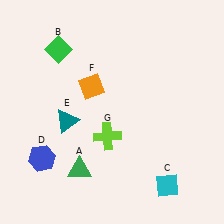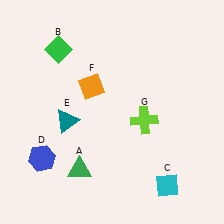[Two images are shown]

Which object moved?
The lime cross (G) moved right.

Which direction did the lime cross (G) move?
The lime cross (G) moved right.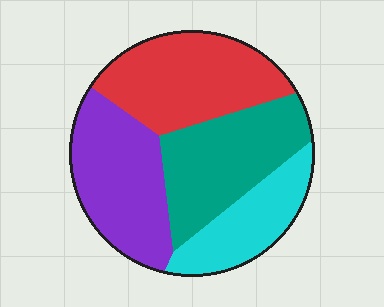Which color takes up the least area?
Cyan, at roughly 20%.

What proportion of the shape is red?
Red covers around 30% of the shape.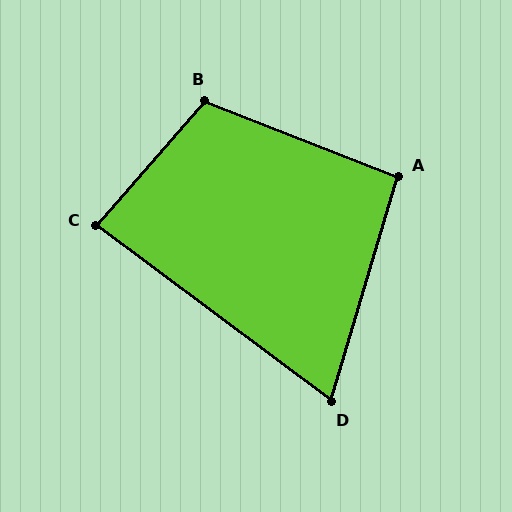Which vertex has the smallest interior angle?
D, at approximately 70 degrees.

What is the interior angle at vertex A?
Approximately 95 degrees (approximately right).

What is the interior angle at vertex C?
Approximately 85 degrees (approximately right).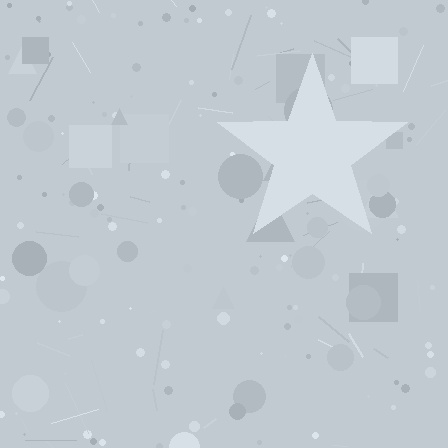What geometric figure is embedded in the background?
A star is embedded in the background.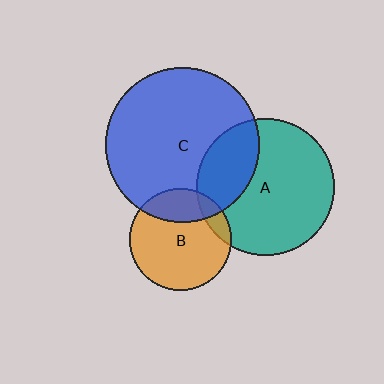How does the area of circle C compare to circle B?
Approximately 2.3 times.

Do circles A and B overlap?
Yes.